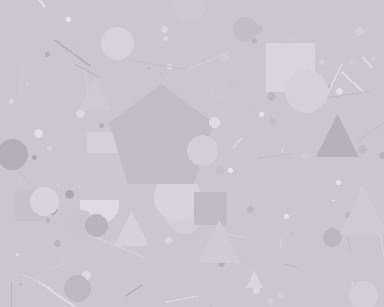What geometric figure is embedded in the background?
A pentagon is embedded in the background.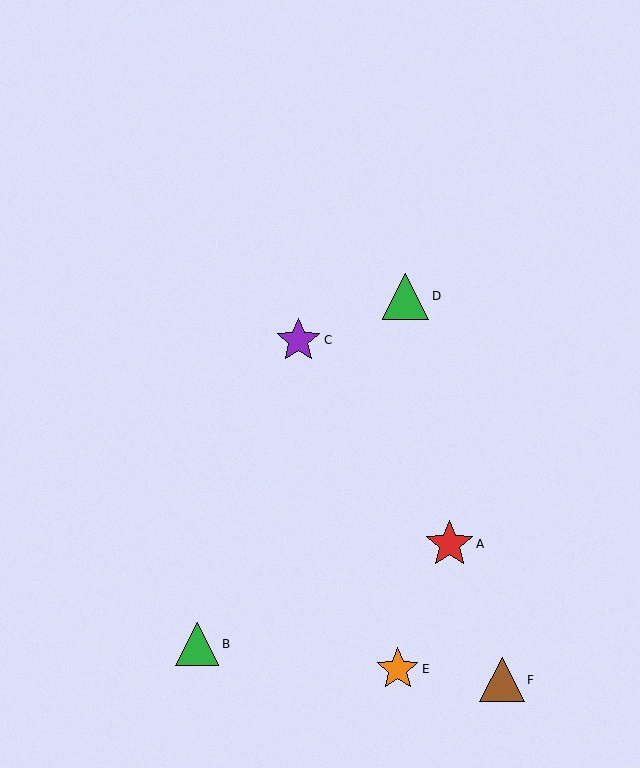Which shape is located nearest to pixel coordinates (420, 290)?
The green triangle (labeled D) at (406, 296) is nearest to that location.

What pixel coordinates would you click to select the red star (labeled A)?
Click at (449, 544) to select the red star A.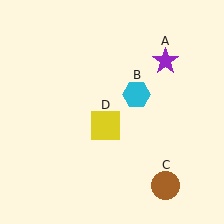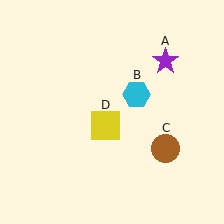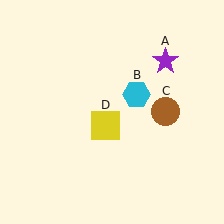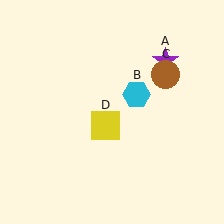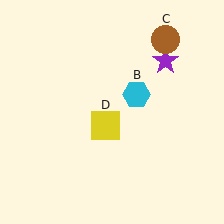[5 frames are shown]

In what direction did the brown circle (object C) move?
The brown circle (object C) moved up.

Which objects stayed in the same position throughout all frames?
Purple star (object A) and cyan hexagon (object B) and yellow square (object D) remained stationary.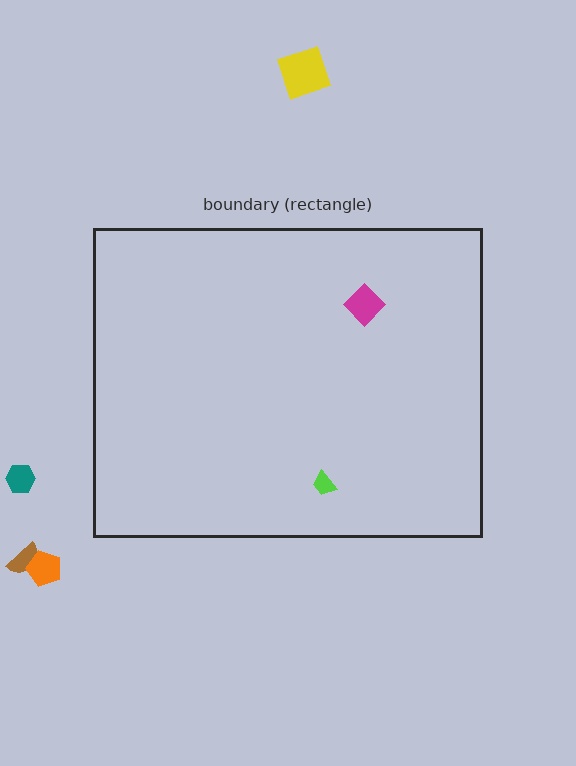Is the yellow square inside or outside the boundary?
Outside.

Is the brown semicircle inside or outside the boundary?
Outside.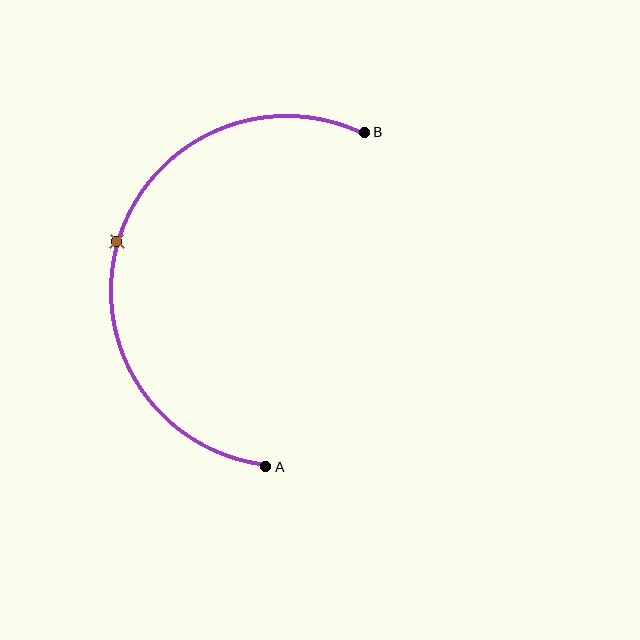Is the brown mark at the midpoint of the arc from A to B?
Yes. The brown mark lies on the arc at equal arc-length from both A and B — it is the arc midpoint.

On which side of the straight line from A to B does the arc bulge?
The arc bulges to the left of the straight line connecting A and B.